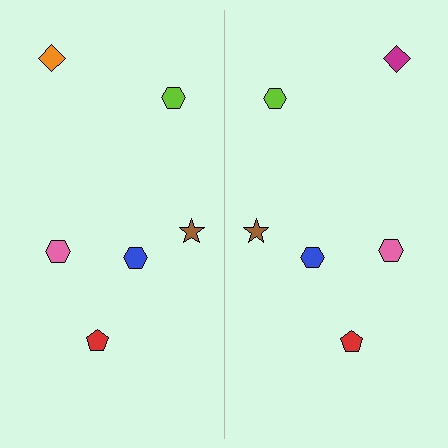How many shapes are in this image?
There are 12 shapes in this image.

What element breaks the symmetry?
The magenta diamond on the right side breaks the symmetry — its mirror counterpart is orange.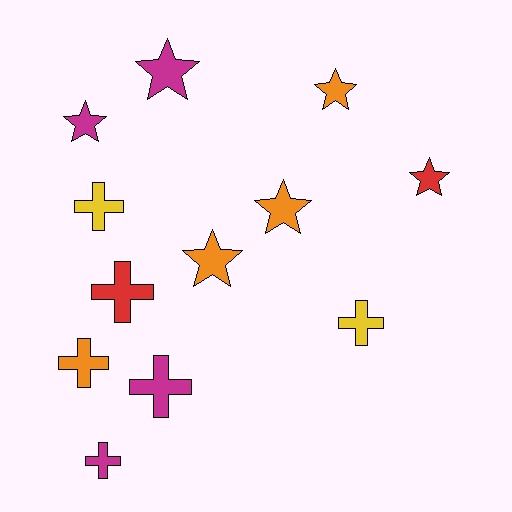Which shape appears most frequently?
Cross, with 6 objects.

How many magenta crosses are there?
There are 2 magenta crosses.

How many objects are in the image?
There are 12 objects.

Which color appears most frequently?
Magenta, with 4 objects.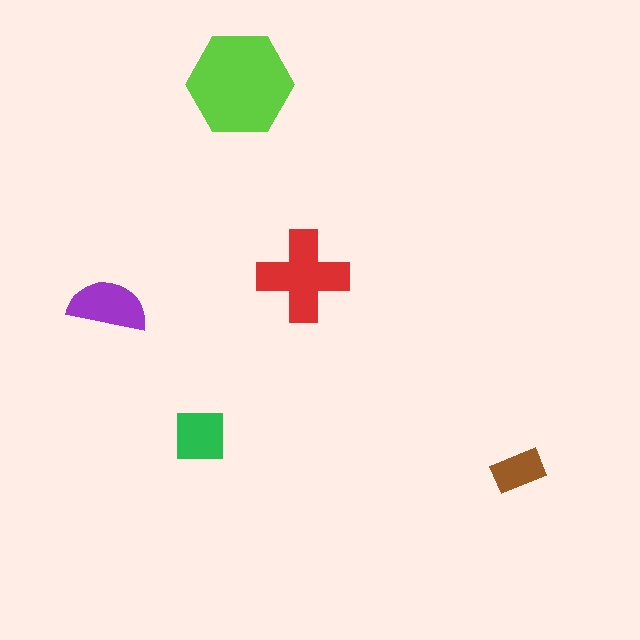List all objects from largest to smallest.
The lime hexagon, the red cross, the purple semicircle, the green square, the brown rectangle.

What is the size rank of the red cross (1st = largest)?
2nd.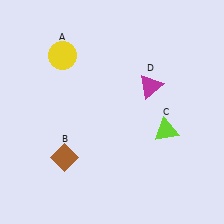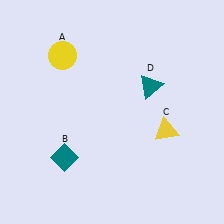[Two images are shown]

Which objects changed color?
B changed from brown to teal. C changed from lime to yellow. D changed from magenta to teal.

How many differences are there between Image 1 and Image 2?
There are 3 differences between the two images.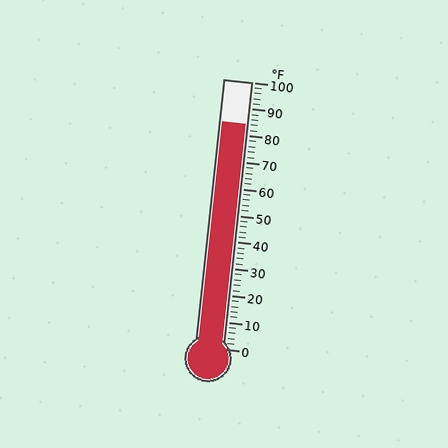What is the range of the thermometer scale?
The thermometer scale ranges from 0°F to 100°F.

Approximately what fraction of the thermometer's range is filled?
The thermometer is filled to approximately 85% of its range.